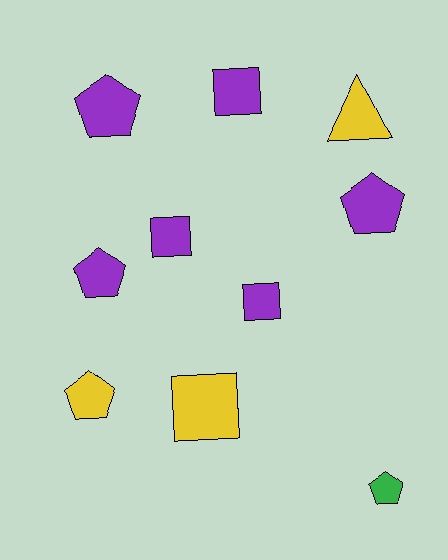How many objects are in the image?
There are 10 objects.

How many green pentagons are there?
There is 1 green pentagon.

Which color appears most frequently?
Purple, with 6 objects.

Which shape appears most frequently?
Pentagon, with 5 objects.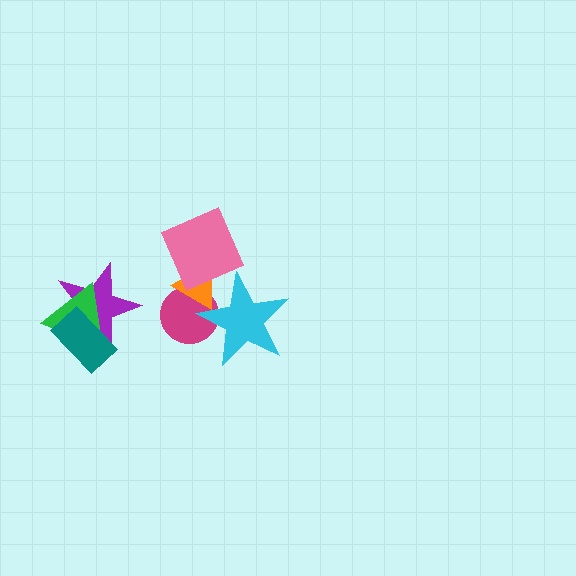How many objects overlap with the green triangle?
2 objects overlap with the green triangle.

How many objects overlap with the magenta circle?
2 objects overlap with the magenta circle.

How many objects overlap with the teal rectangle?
2 objects overlap with the teal rectangle.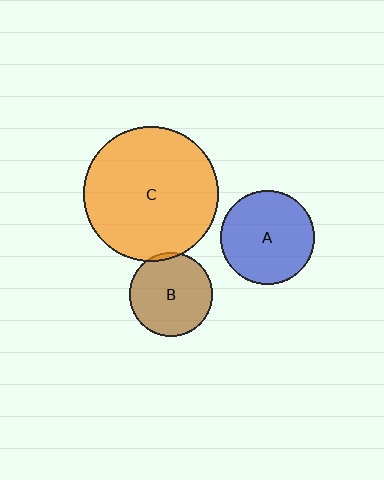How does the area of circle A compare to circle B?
Approximately 1.3 times.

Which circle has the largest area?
Circle C (orange).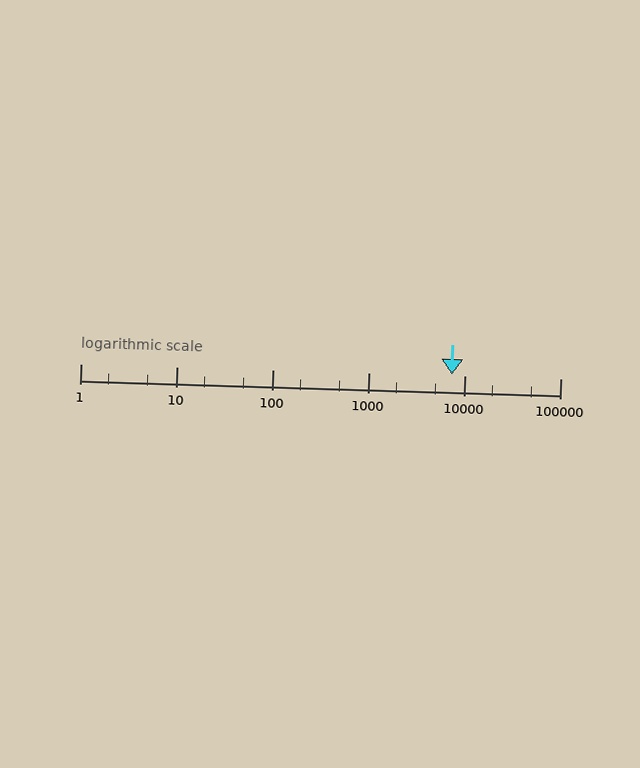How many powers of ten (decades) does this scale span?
The scale spans 5 decades, from 1 to 100000.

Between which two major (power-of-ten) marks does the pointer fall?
The pointer is between 1000 and 10000.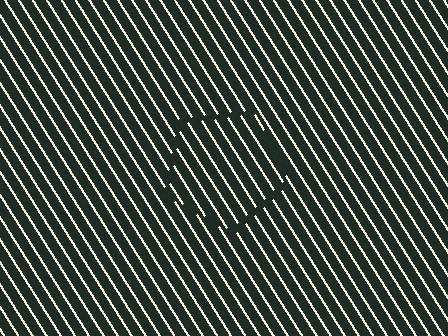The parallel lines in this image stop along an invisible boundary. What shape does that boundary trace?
An illusory pentagon. The interior of the shape contains the same grating, shifted by half a period — the contour is defined by the phase discontinuity where line-ends from the inner and outer gratings abut.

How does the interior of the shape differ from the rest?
The interior of the shape contains the same grating, shifted by half a period — the contour is defined by the phase discontinuity where line-ends from the inner and outer gratings abut.